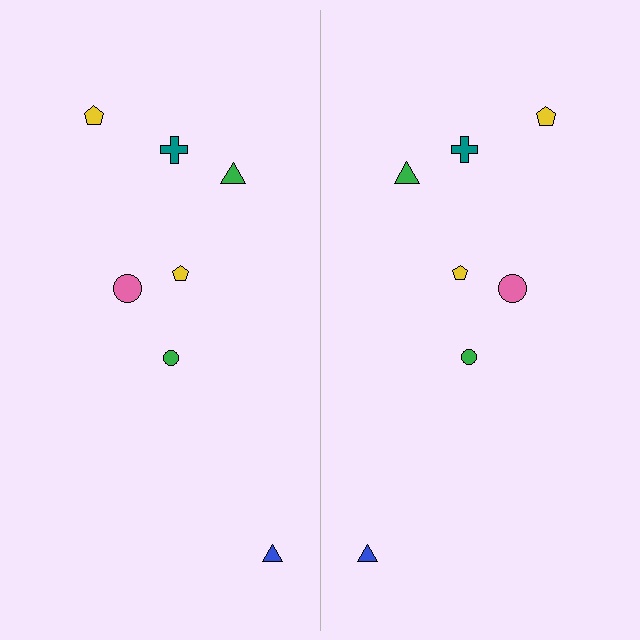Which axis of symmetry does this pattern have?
The pattern has a vertical axis of symmetry running through the center of the image.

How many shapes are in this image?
There are 14 shapes in this image.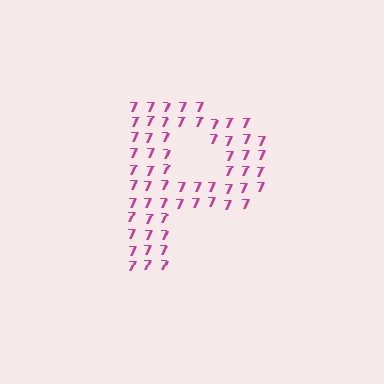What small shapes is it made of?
It is made of small digit 7's.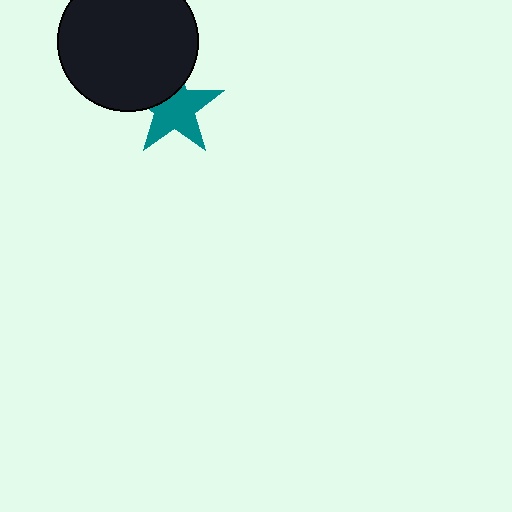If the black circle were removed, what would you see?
You would see the complete teal star.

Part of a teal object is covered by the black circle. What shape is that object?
It is a star.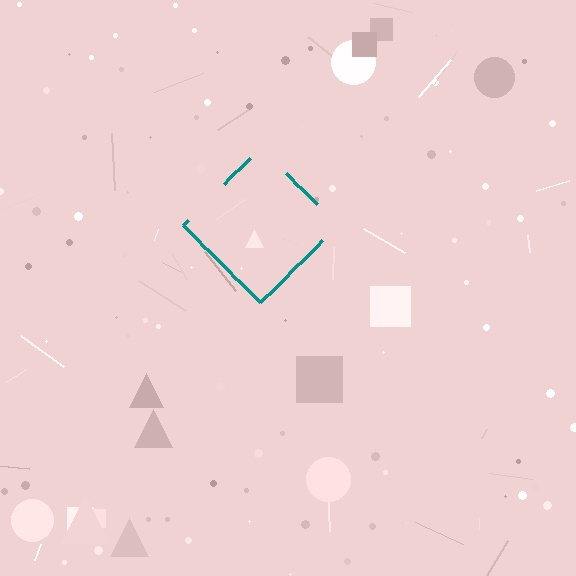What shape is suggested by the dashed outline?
The dashed outline suggests a diamond.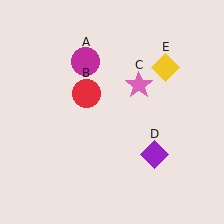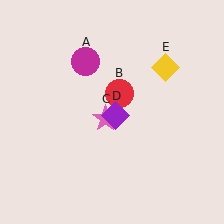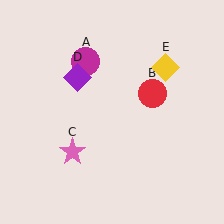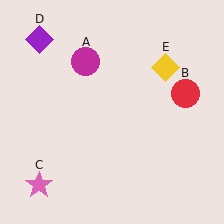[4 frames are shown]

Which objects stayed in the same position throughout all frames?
Magenta circle (object A) and yellow diamond (object E) remained stationary.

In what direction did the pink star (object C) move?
The pink star (object C) moved down and to the left.